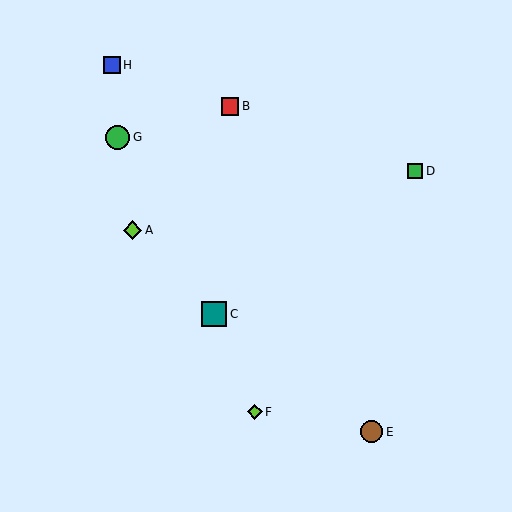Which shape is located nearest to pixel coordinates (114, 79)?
The blue square (labeled H) at (112, 65) is nearest to that location.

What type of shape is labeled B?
Shape B is a red square.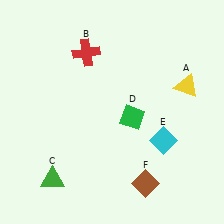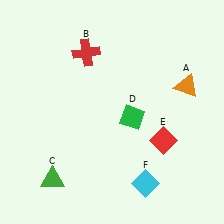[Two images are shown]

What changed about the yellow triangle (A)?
In Image 1, A is yellow. In Image 2, it changed to orange.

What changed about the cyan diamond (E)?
In Image 1, E is cyan. In Image 2, it changed to red.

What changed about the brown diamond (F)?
In Image 1, F is brown. In Image 2, it changed to cyan.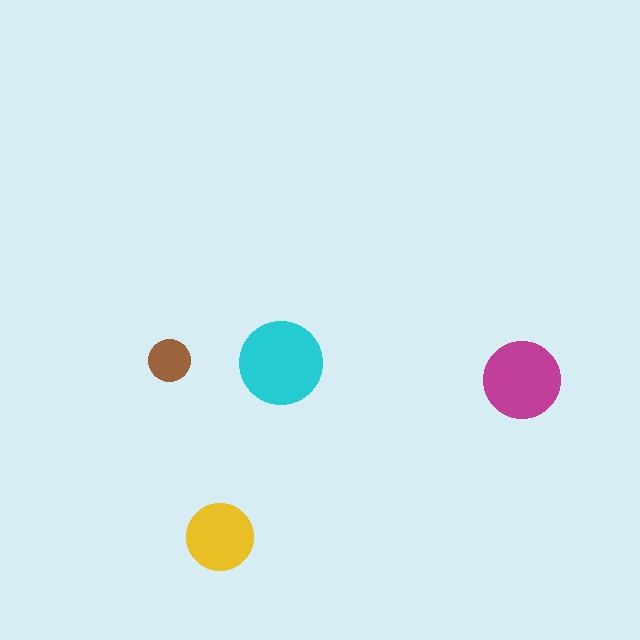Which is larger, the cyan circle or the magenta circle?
The cyan one.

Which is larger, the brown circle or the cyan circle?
The cyan one.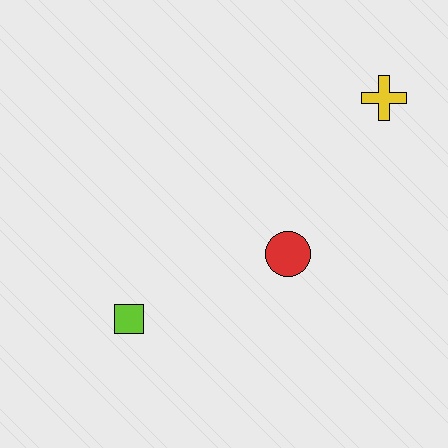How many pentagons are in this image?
There are no pentagons.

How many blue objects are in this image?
There are no blue objects.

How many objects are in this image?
There are 3 objects.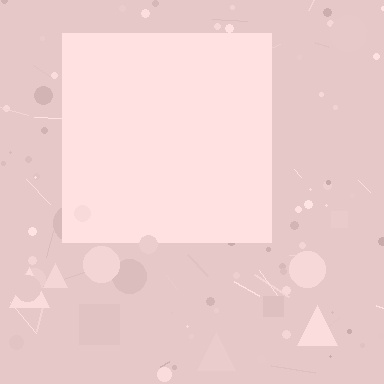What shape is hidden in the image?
A square is hidden in the image.